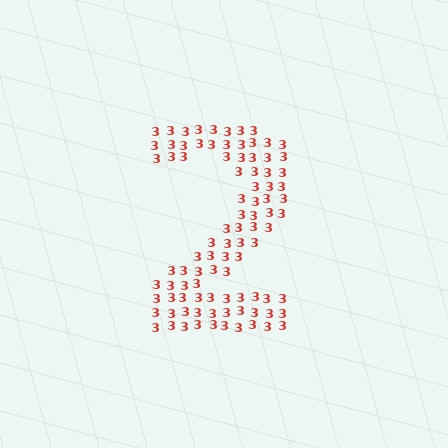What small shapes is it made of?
It is made of small digit 3's.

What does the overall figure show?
The overall figure shows the digit 2.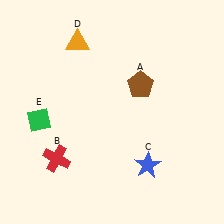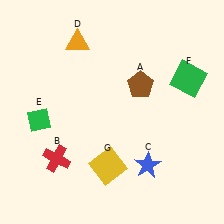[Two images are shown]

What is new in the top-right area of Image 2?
A green square (F) was added in the top-right area of Image 2.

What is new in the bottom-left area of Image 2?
A yellow square (G) was added in the bottom-left area of Image 2.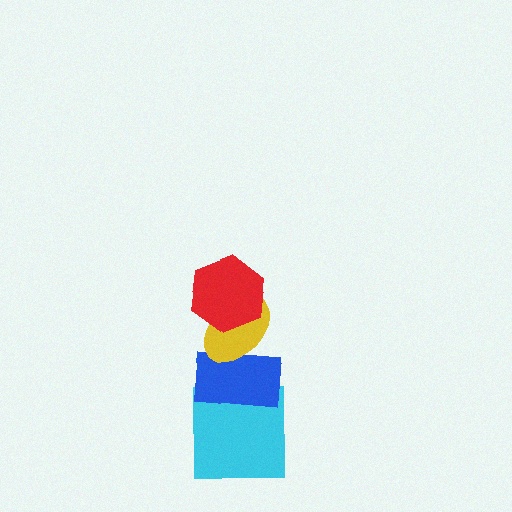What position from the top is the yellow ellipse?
The yellow ellipse is 2nd from the top.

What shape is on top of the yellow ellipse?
The red hexagon is on top of the yellow ellipse.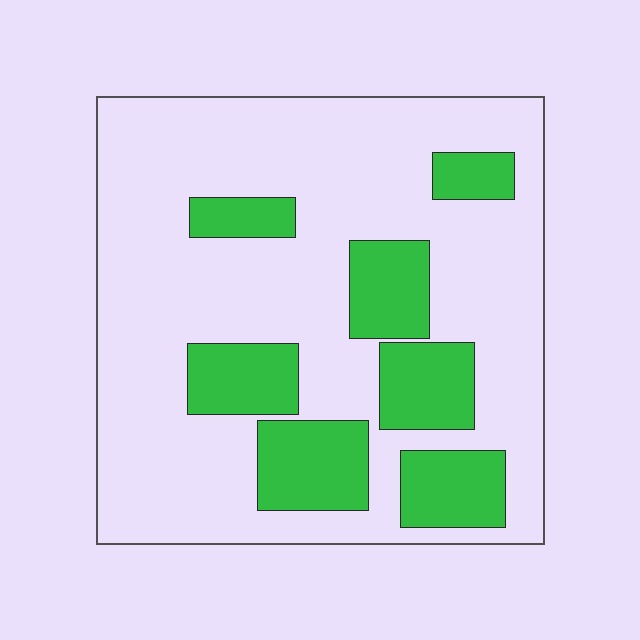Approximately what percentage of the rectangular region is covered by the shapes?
Approximately 25%.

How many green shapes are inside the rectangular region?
7.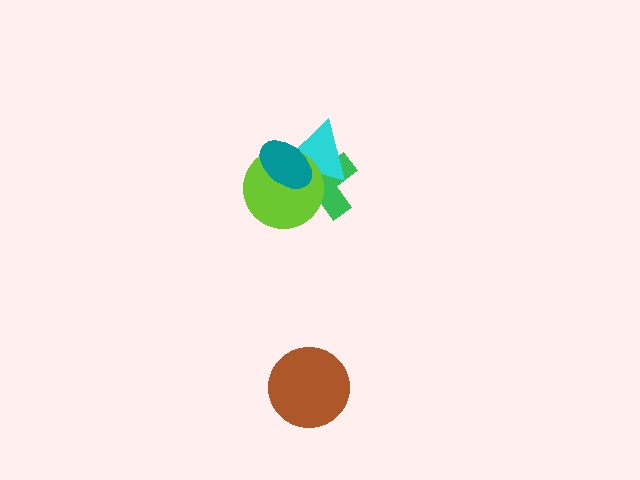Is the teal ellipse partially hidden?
No, no other shape covers it.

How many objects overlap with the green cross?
3 objects overlap with the green cross.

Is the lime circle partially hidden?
Yes, it is partially covered by another shape.